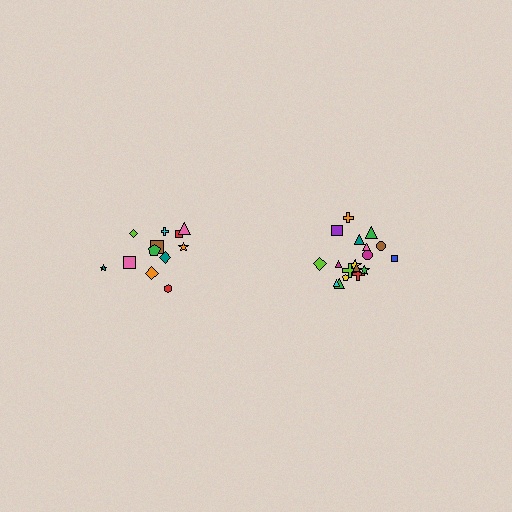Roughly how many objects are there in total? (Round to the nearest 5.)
Roughly 30 objects in total.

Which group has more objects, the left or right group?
The right group.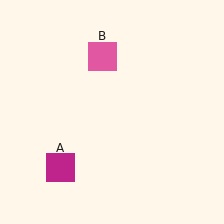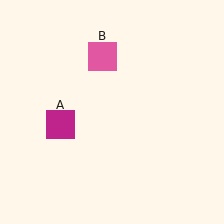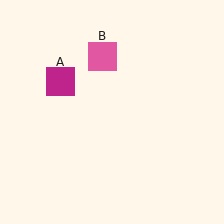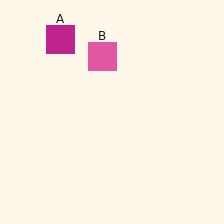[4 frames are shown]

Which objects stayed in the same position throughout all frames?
Pink square (object B) remained stationary.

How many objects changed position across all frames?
1 object changed position: magenta square (object A).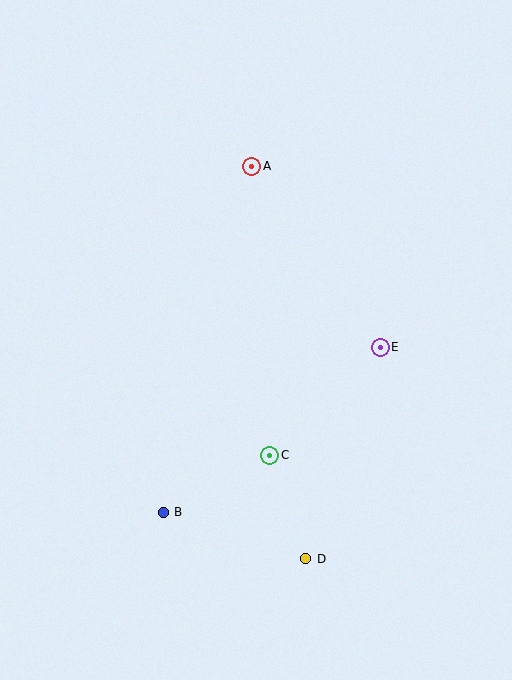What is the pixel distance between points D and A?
The distance between D and A is 396 pixels.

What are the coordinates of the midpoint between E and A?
The midpoint between E and A is at (316, 257).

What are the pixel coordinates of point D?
Point D is at (306, 559).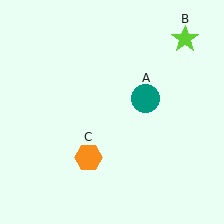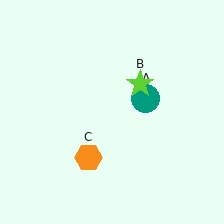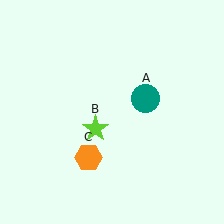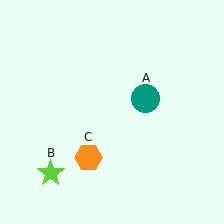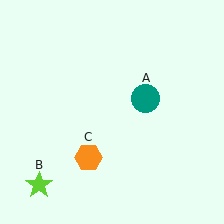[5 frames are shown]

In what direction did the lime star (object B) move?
The lime star (object B) moved down and to the left.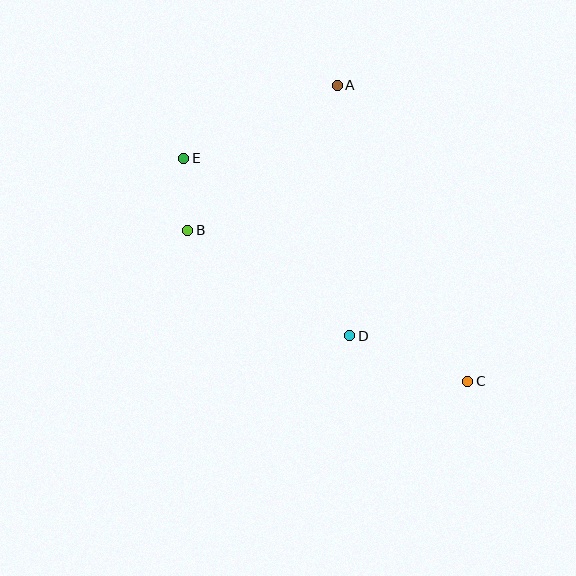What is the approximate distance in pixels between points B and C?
The distance between B and C is approximately 318 pixels.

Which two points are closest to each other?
Points B and E are closest to each other.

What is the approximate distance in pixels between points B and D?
The distance between B and D is approximately 194 pixels.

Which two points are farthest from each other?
Points C and E are farthest from each other.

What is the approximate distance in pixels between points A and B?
The distance between A and B is approximately 208 pixels.